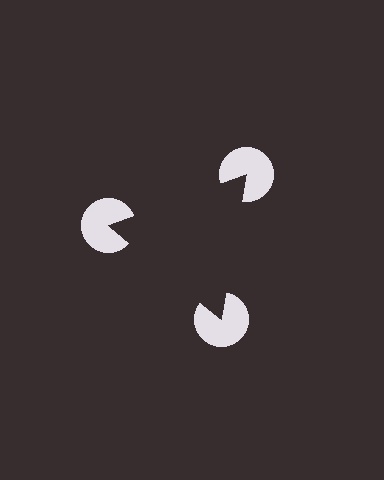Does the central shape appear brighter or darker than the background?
It typically appears slightly darker than the background, even though no actual brightness change is drawn.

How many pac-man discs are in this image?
There are 3 — one at each vertex of the illusory triangle.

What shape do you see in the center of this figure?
An illusory triangle — its edges are inferred from the aligned wedge cuts in the pac-man discs, not physically drawn.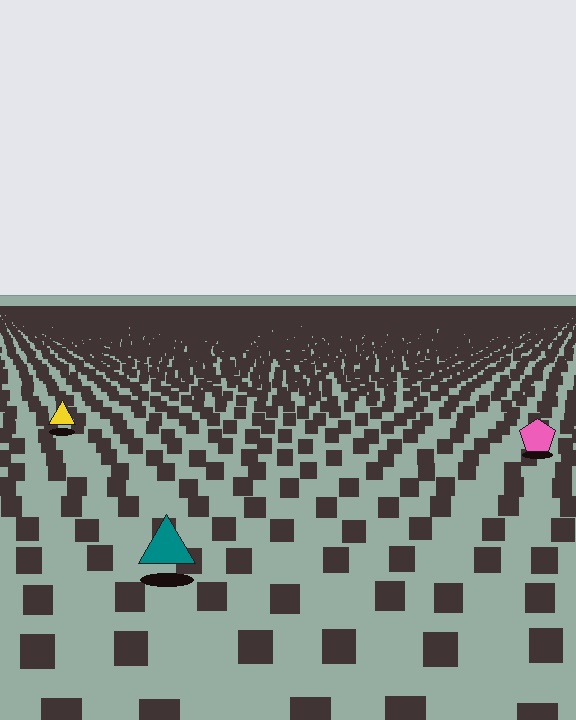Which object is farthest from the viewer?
The yellow triangle is farthest from the viewer. It appears smaller and the ground texture around it is denser.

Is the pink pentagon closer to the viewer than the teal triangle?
No. The teal triangle is closer — you can tell from the texture gradient: the ground texture is coarser near it.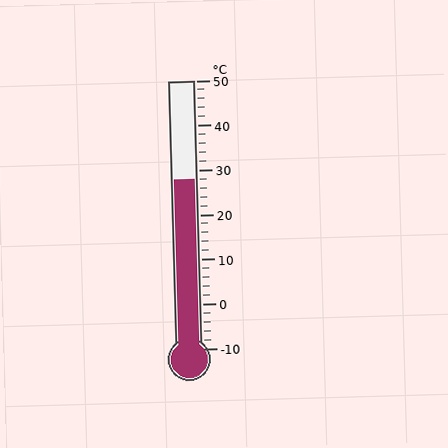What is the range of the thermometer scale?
The thermometer scale ranges from -10°C to 50°C.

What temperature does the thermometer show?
The thermometer shows approximately 28°C.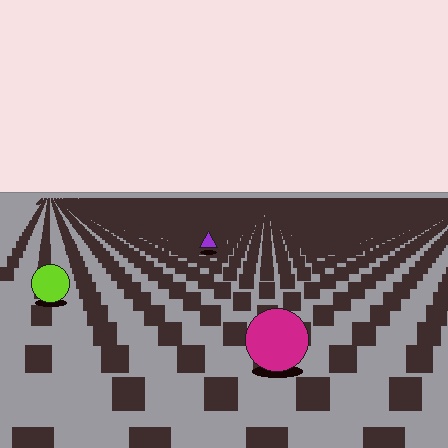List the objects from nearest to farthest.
From nearest to farthest: the magenta circle, the lime circle, the purple triangle.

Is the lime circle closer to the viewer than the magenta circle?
No. The magenta circle is closer — you can tell from the texture gradient: the ground texture is coarser near it.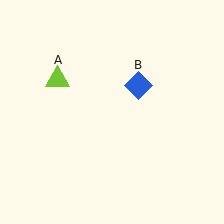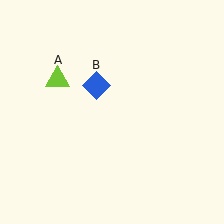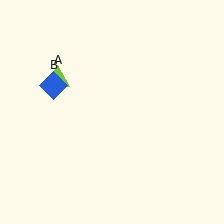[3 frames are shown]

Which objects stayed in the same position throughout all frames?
Lime triangle (object A) remained stationary.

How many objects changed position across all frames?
1 object changed position: blue diamond (object B).